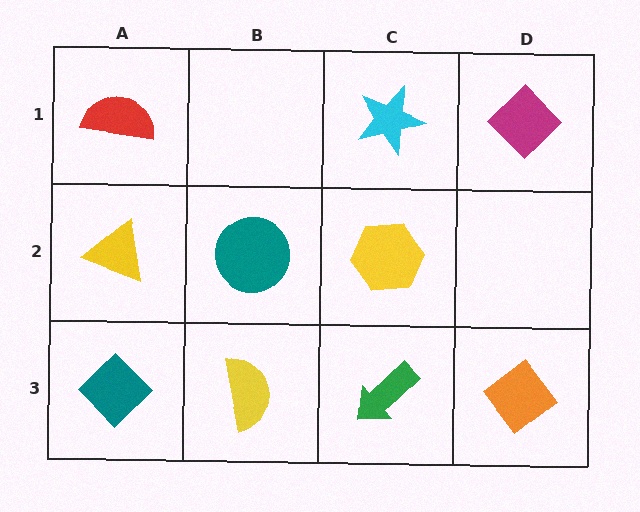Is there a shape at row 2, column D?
No, that cell is empty.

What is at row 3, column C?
A green arrow.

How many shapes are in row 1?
3 shapes.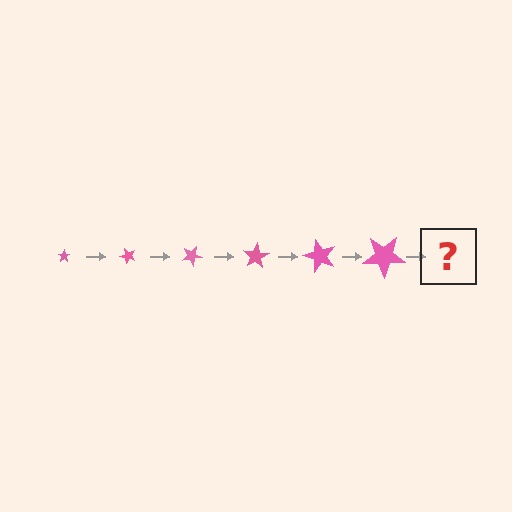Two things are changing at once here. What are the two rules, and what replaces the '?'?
The two rules are that the star grows larger each step and it rotates 50 degrees each step. The '?' should be a star, larger than the previous one and rotated 300 degrees from the start.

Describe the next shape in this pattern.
It should be a star, larger than the previous one and rotated 300 degrees from the start.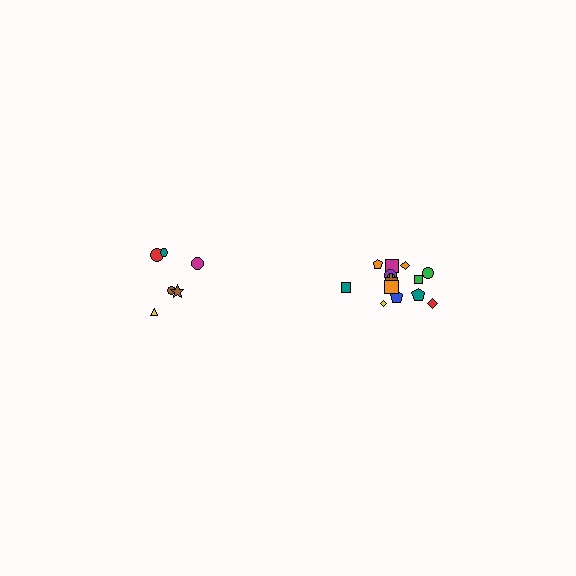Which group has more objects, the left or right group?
The right group.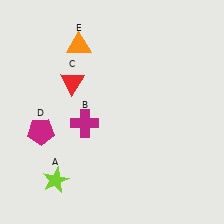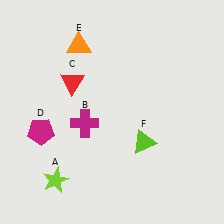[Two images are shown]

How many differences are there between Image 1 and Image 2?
There is 1 difference between the two images.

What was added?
A lime triangle (F) was added in Image 2.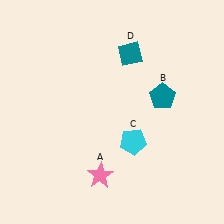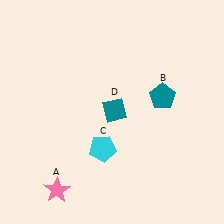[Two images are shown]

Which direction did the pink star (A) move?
The pink star (A) moved left.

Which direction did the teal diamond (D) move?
The teal diamond (D) moved down.